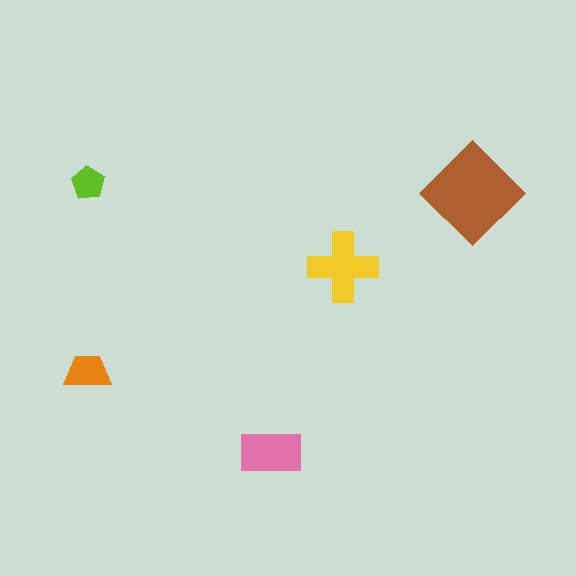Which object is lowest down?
The pink rectangle is bottommost.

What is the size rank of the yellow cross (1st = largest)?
2nd.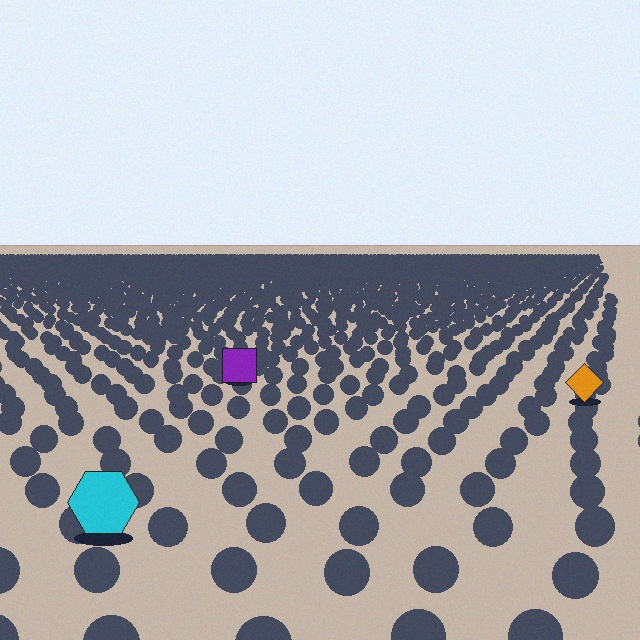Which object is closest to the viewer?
The cyan hexagon is closest. The texture marks near it are larger and more spread out.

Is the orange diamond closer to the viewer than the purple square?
Yes. The orange diamond is closer — you can tell from the texture gradient: the ground texture is coarser near it.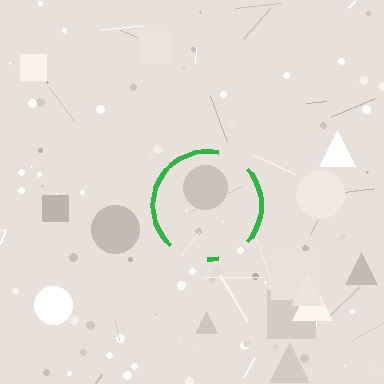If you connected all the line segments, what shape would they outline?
They would outline a circle.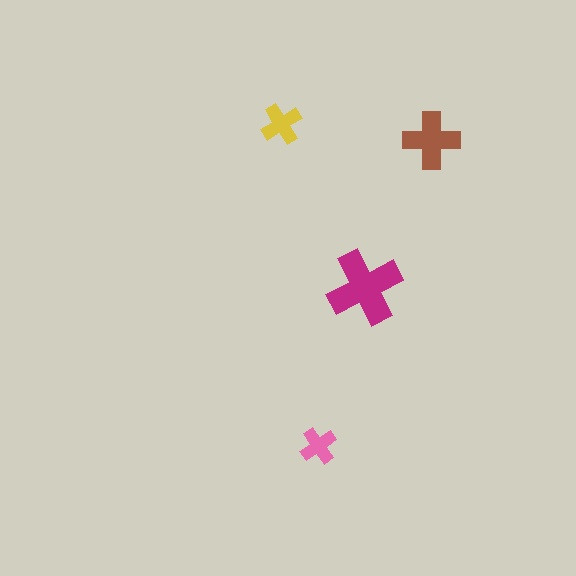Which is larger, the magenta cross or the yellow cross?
The magenta one.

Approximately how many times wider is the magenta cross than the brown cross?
About 1.5 times wider.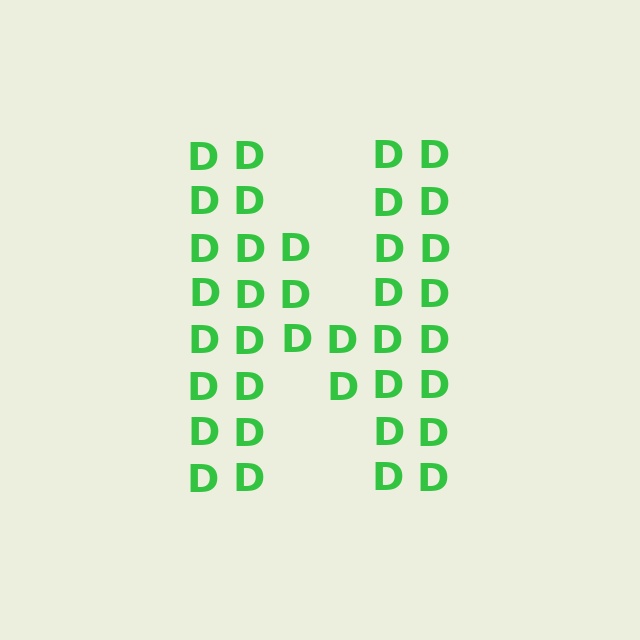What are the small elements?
The small elements are letter D's.